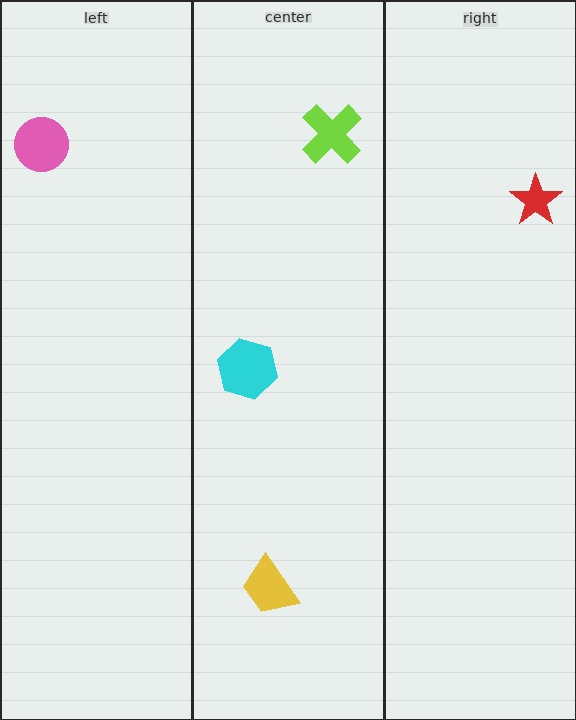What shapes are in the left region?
The pink circle.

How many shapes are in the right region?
1.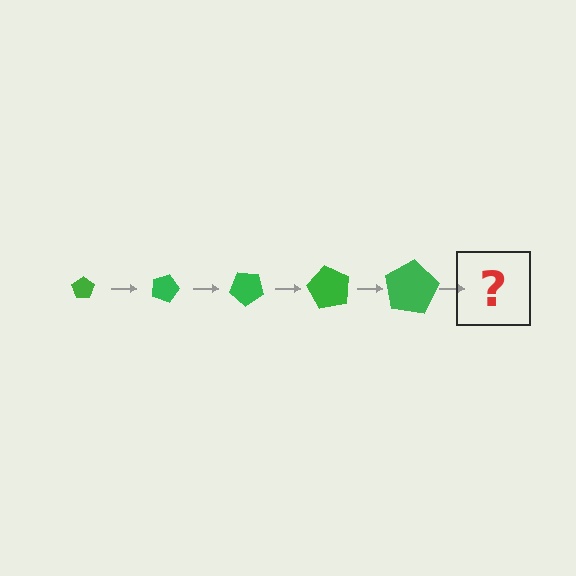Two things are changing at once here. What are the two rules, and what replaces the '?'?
The two rules are that the pentagon grows larger each step and it rotates 20 degrees each step. The '?' should be a pentagon, larger than the previous one and rotated 100 degrees from the start.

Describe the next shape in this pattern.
It should be a pentagon, larger than the previous one and rotated 100 degrees from the start.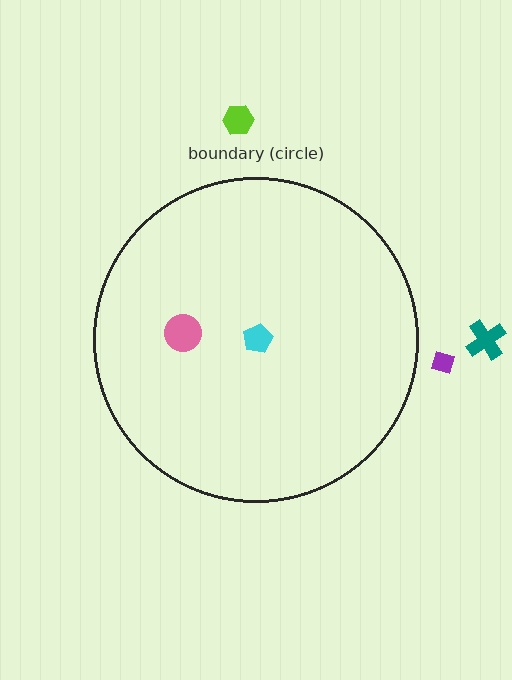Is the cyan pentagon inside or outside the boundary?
Inside.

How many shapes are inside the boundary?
2 inside, 3 outside.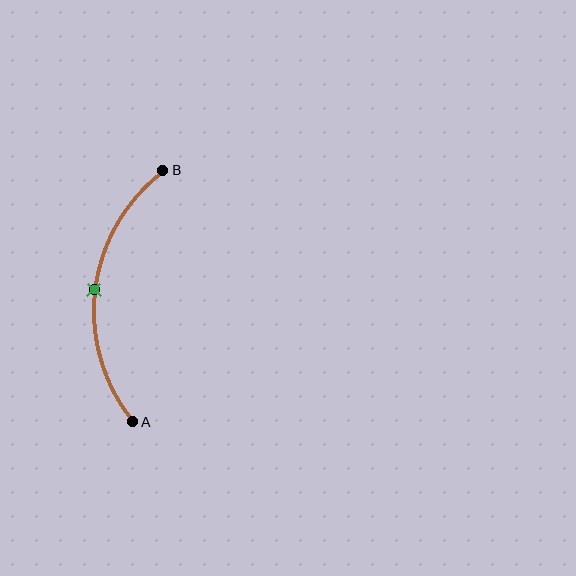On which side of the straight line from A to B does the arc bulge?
The arc bulges to the left of the straight line connecting A and B.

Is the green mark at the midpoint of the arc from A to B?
Yes. The green mark lies on the arc at equal arc-length from both A and B — it is the arc midpoint.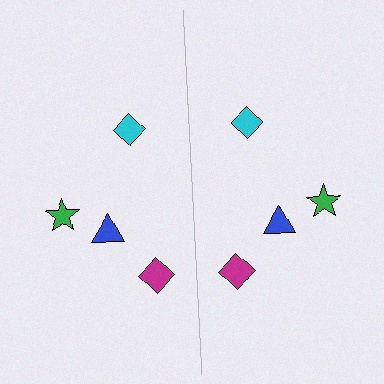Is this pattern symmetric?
Yes, this pattern has bilateral (reflection) symmetry.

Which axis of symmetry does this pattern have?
The pattern has a vertical axis of symmetry running through the center of the image.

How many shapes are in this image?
There are 8 shapes in this image.